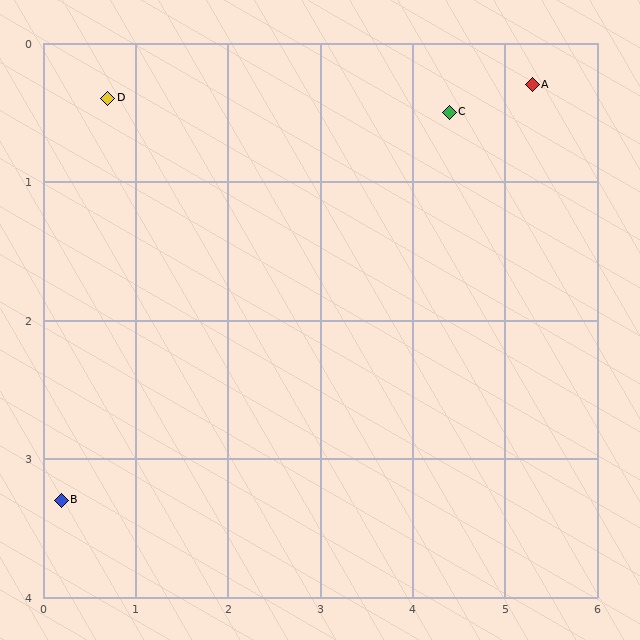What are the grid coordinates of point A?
Point A is at approximately (5.3, 0.3).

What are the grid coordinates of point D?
Point D is at approximately (0.7, 0.4).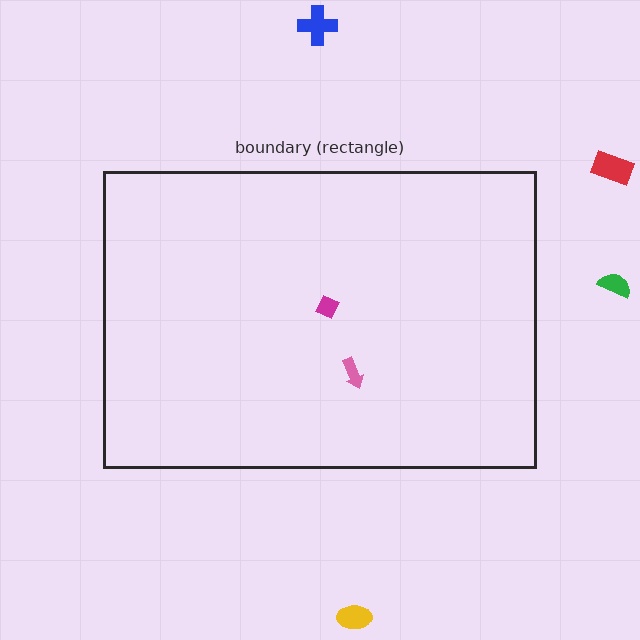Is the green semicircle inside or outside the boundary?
Outside.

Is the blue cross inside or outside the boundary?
Outside.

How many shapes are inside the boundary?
2 inside, 4 outside.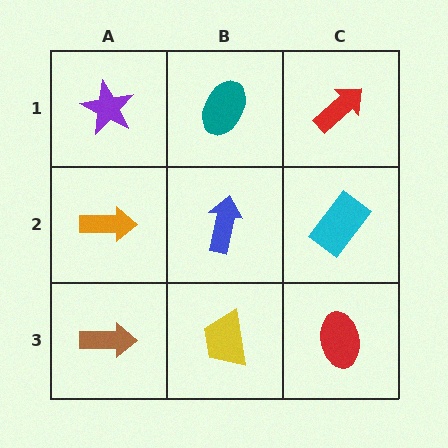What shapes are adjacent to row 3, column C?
A cyan rectangle (row 2, column C), a yellow trapezoid (row 3, column B).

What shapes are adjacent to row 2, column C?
A red arrow (row 1, column C), a red ellipse (row 3, column C), a blue arrow (row 2, column B).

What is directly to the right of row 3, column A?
A yellow trapezoid.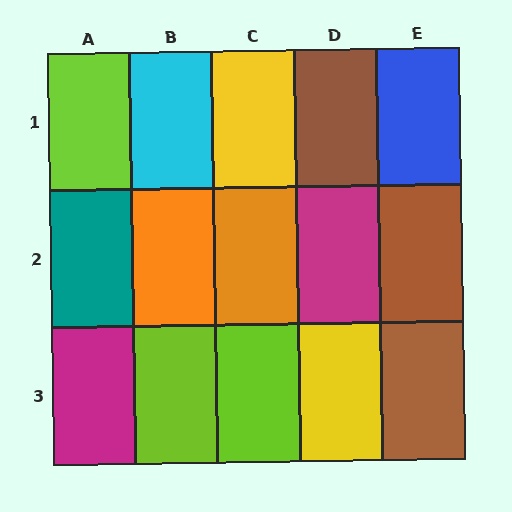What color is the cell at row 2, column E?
Brown.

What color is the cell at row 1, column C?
Yellow.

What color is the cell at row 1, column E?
Blue.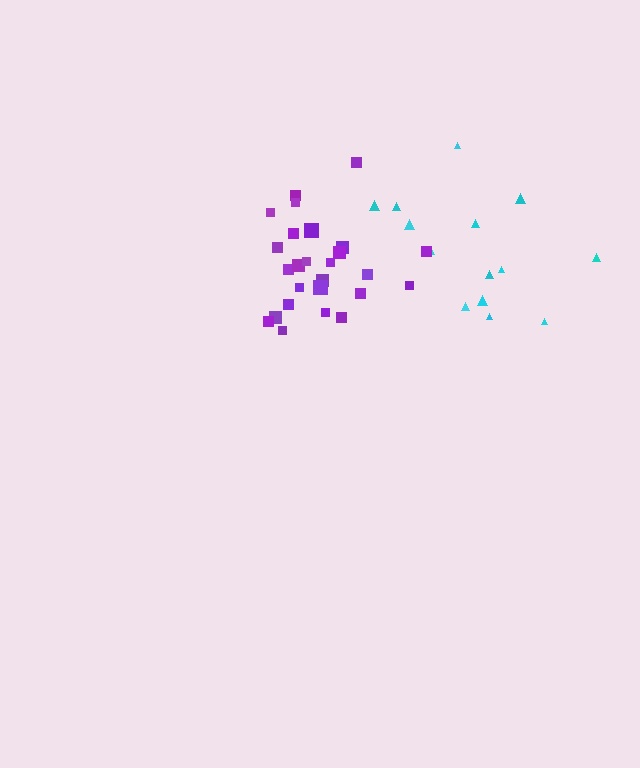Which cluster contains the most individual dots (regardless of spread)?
Purple (26).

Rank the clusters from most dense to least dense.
purple, cyan.